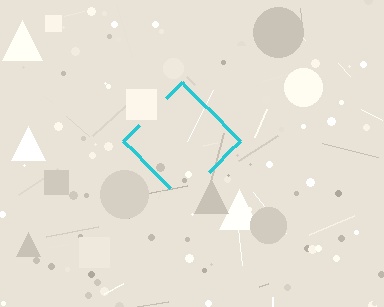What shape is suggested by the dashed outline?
The dashed outline suggests a diamond.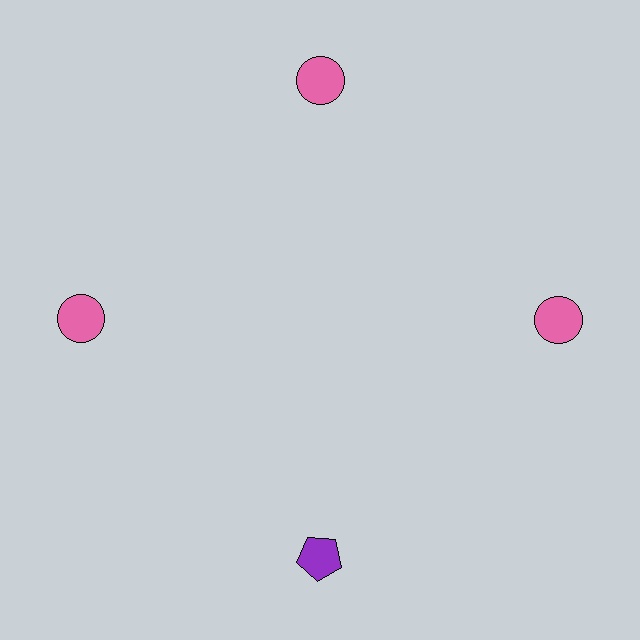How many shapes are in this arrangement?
There are 4 shapes arranged in a ring pattern.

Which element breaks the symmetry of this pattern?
The purple pentagon at roughly the 6 o'clock position breaks the symmetry. All other shapes are pink circles.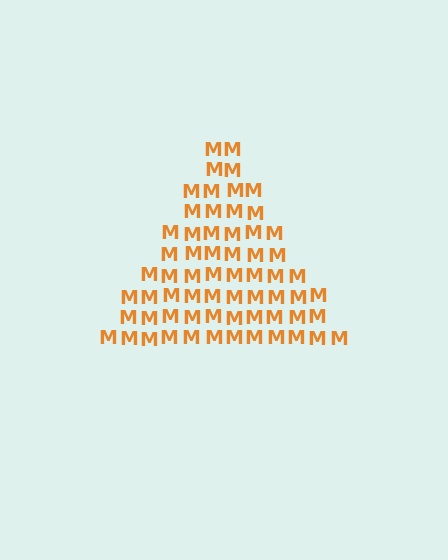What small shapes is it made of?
It is made of small letter M's.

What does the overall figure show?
The overall figure shows a triangle.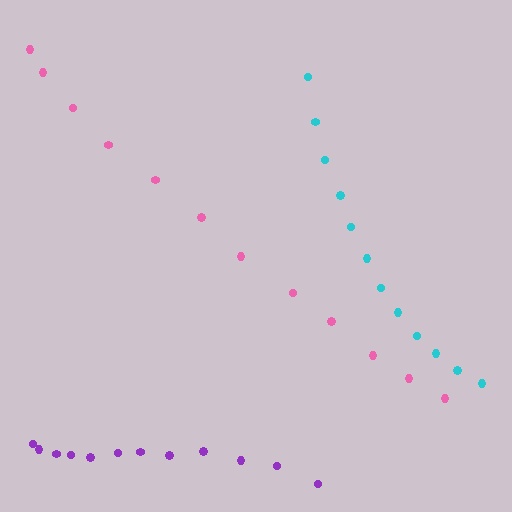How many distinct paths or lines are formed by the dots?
There are 3 distinct paths.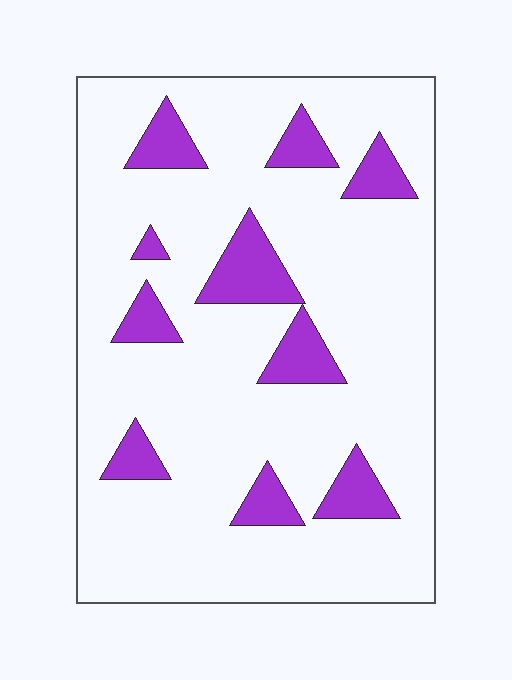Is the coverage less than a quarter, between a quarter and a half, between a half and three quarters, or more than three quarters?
Less than a quarter.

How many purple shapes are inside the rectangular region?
10.